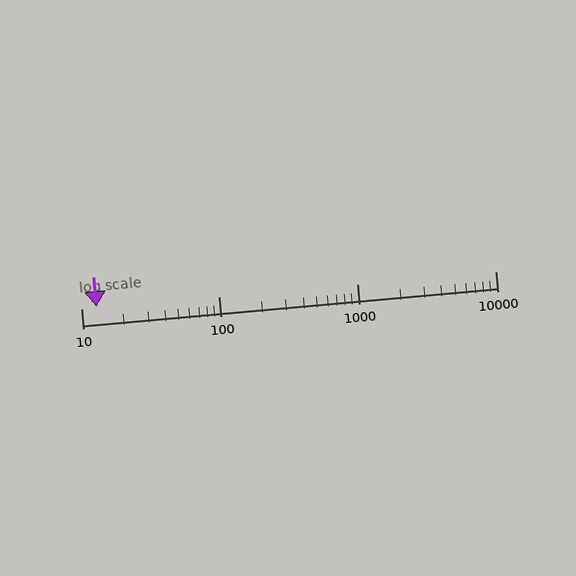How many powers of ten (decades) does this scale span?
The scale spans 3 decades, from 10 to 10000.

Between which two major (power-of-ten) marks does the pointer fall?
The pointer is between 10 and 100.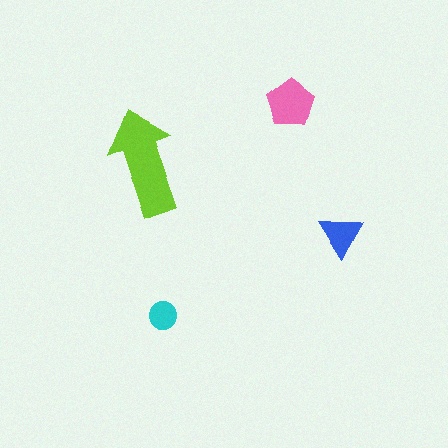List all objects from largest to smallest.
The lime arrow, the pink pentagon, the blue triangle, the cyan circle.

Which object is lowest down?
The cyan circle is bottommost.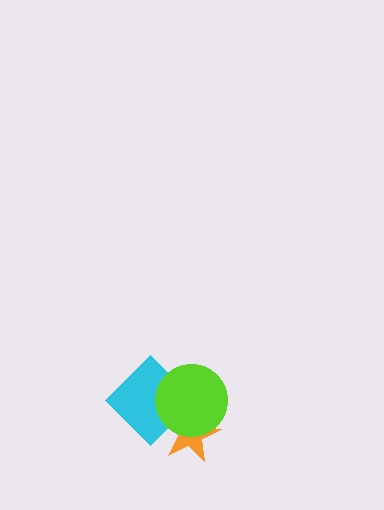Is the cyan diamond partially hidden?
Yes, it is partially covered by another shape.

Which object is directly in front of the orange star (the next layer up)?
The cyan diamond is directly in front of the orange star.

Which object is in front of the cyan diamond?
The lime circle is in front of the cyan diamond.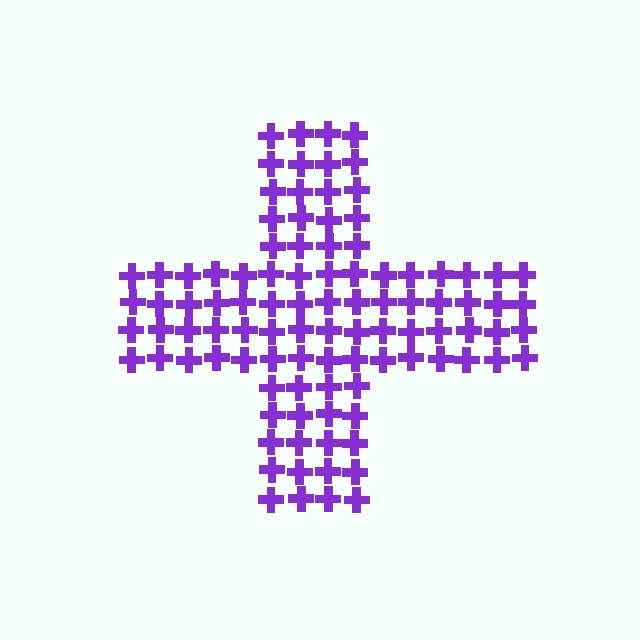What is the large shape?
The large shape is a cross.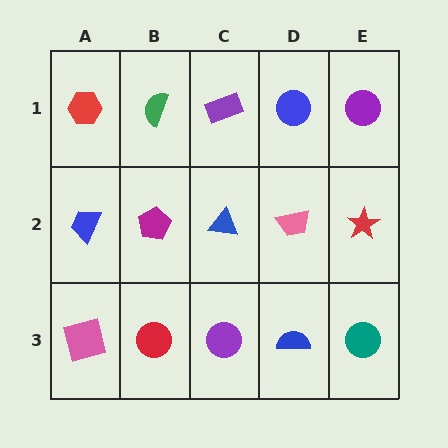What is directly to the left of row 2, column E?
A pink trapezoid.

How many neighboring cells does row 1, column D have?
3.